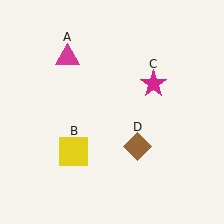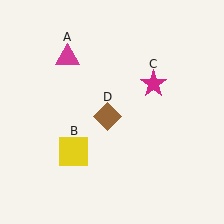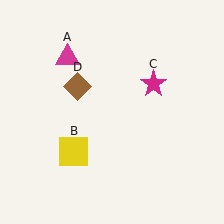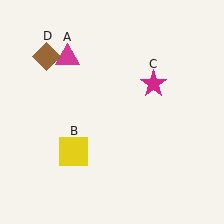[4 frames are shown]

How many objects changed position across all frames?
1 object changed position: brown diamond (object D).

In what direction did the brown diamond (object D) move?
The brown diamond (object D) moved up and to the left.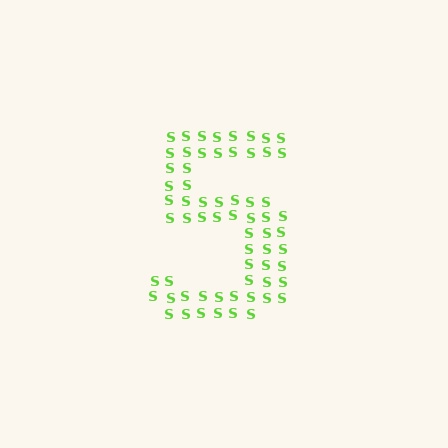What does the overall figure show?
The overall figure shows the digit 5.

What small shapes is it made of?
It is made of small letter S's.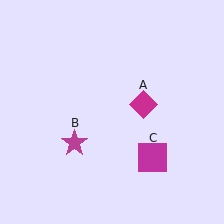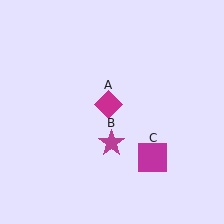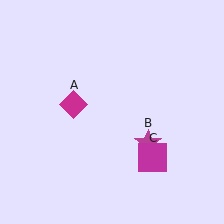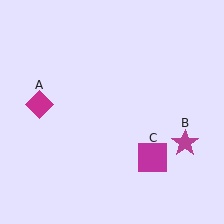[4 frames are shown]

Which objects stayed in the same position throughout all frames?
Magenta square (object C) remained stationary.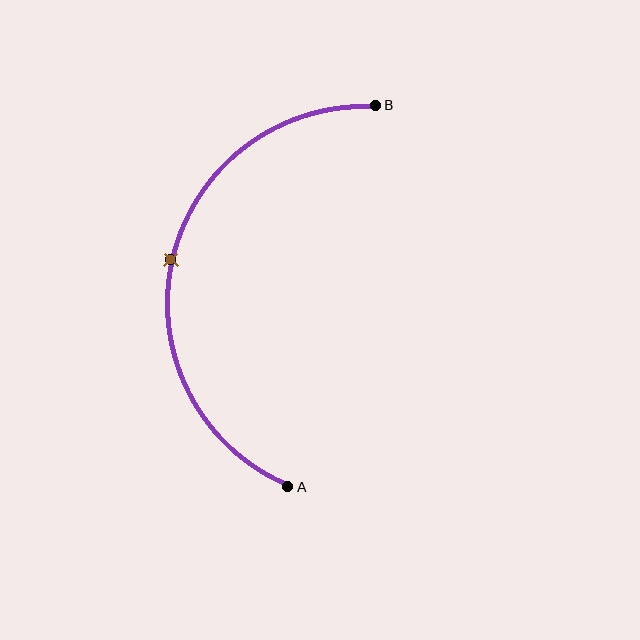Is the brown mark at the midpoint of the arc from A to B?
Yes. The brown mark lies on the arc at equal arc-length from both A and B — it is the arc midpoint.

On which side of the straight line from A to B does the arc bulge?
The arc bulges to the left of the straight line connecting A and B.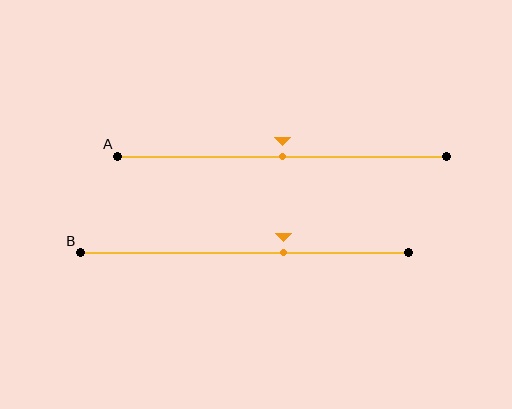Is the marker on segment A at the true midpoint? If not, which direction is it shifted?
Yes, the marker on segment A is at the true midpoint.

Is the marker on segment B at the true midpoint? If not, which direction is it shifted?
No, the marker on segment B is shifted to the right by about 12% of the segment length.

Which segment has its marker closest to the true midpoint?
Segment A has its marker closest to the true midpoint.